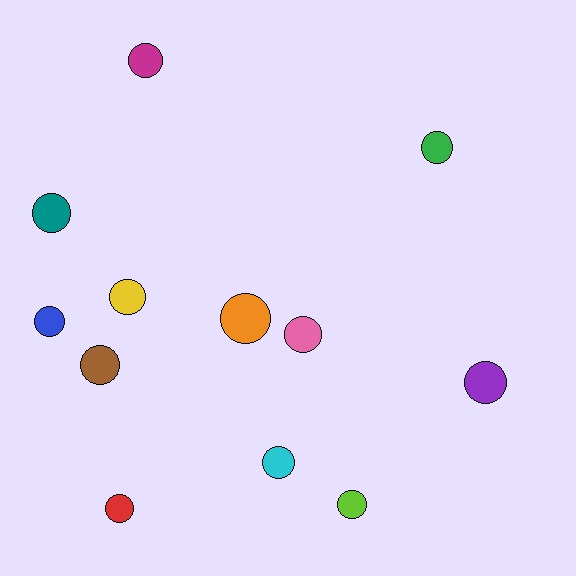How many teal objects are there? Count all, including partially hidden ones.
There is 1 teal object.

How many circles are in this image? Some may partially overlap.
There are 12 circles.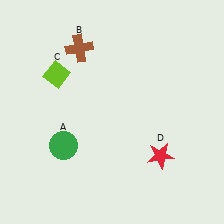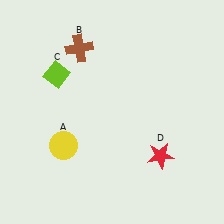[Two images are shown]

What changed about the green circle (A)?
In Image 1, A is green. In Image 2, it changed to yellow.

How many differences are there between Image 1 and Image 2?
There is 1 difference between the two images.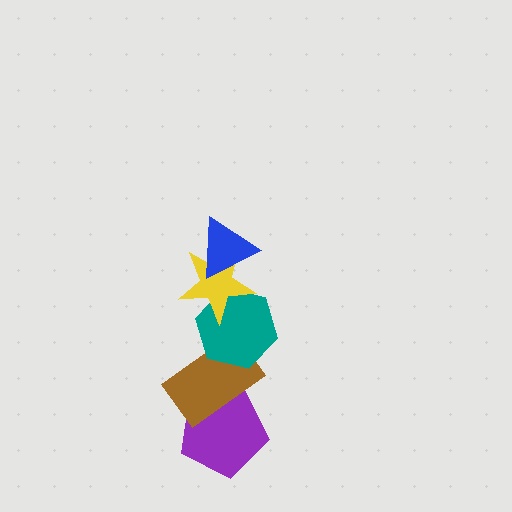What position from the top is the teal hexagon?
The teal hexagon is 3rd from the top.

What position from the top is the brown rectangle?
The brown rectangle is 4th from the top.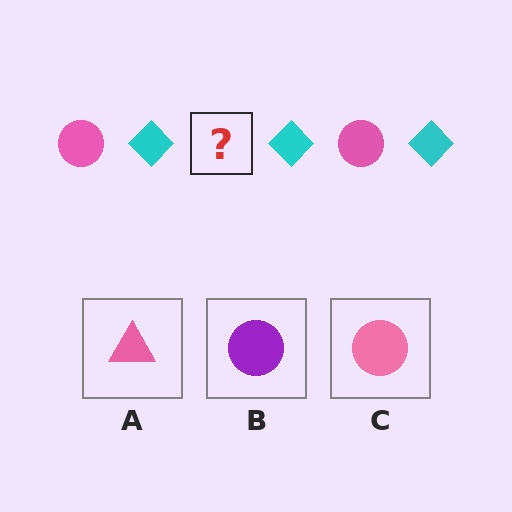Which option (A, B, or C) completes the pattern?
C.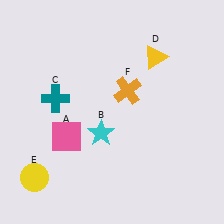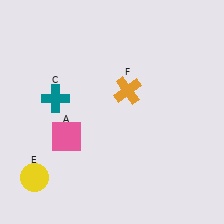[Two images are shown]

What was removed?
The yellow triangle (D), the cyan star (B) were removed in Image 2.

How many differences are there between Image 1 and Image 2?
There are 2 differences between the two images.